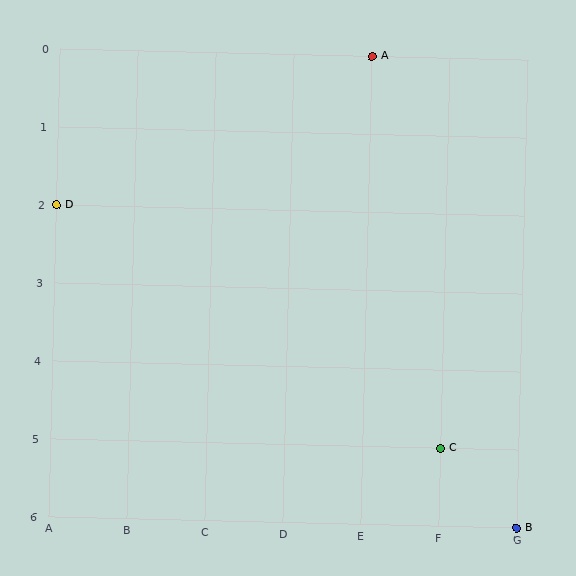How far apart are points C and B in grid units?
Points C and B are 1 column and 1 row apart (about 1.4 grid units diagonally).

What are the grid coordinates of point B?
Point B is at grid coordinates (G, 6).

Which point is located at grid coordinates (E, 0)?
Point A is at (E, 0).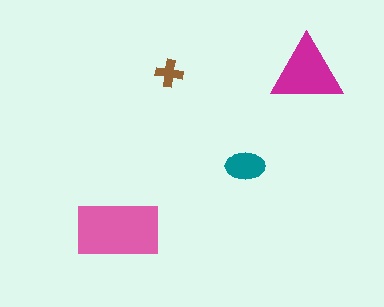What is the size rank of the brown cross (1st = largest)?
4th.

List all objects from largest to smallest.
The pink rectangle, the magenta triangle, the teal ellipse, the brown cross.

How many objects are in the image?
There are 4 objects in the image.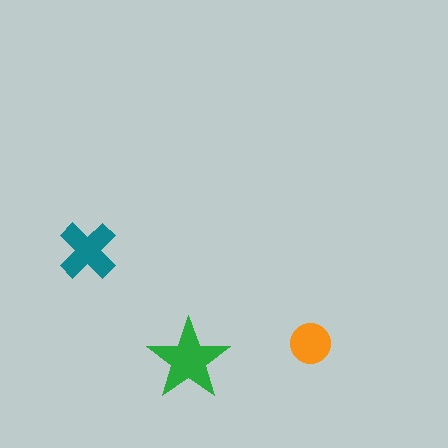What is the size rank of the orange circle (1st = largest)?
3rd.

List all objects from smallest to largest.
The orange circle, the teal cross, the green star.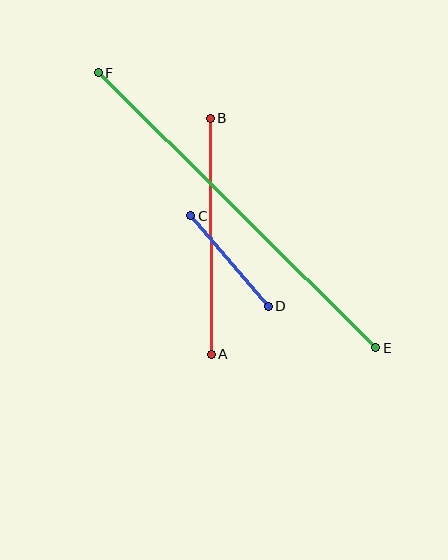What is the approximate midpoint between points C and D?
The midpoint is at approximately (230, 261) pixels.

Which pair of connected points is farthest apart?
Points E and F are farthest apart.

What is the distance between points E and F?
The distance is approximately 391 pixels.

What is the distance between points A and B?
The distance is approximately 236 pixels.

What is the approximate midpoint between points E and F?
The midpoint is at approximately (237, 210) pixels.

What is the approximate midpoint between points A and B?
The midpoint is at approximately (211, 236) pixels.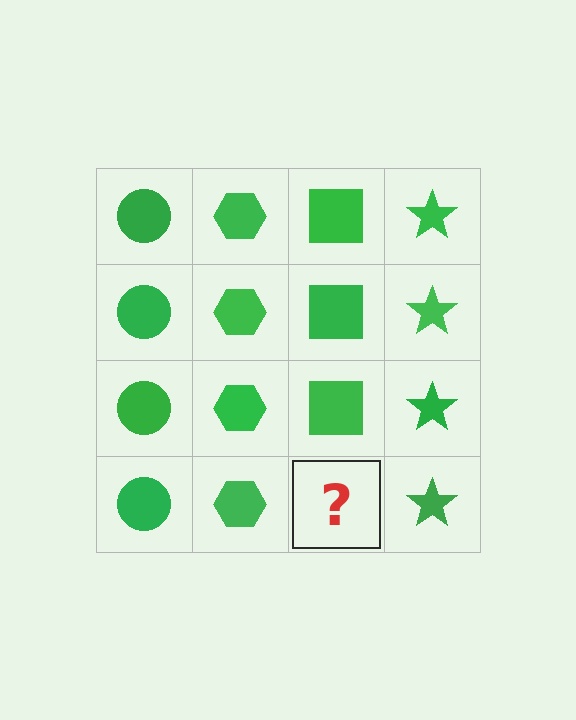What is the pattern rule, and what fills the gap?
The rule is that each column has a consistent shape. The gap should be filled with a green square.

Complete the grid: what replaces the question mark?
The question mark should be replaced with a green square.